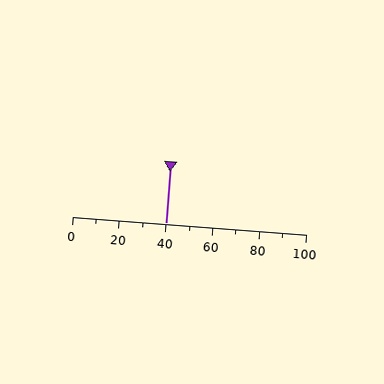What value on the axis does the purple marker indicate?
The marker indicates approximately 40.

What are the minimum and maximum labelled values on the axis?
The axis runs from 0 to 100.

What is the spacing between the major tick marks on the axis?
The major ticks are spaced 20 apart.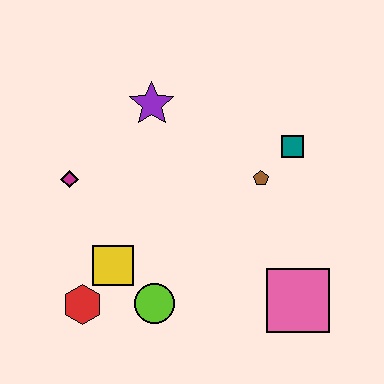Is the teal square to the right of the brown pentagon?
Yes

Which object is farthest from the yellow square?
The teal square is farthest from the yellow square.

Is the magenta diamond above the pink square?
Yes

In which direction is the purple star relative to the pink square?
The purple star is above the pink square.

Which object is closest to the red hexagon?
The yellow square is closest to the red hexagon.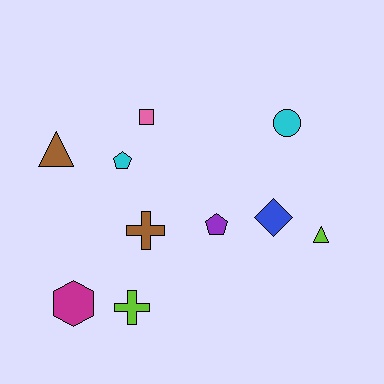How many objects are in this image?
There are 10 objects.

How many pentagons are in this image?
There are 2 pentagons.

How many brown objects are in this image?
There are 2 brown objects.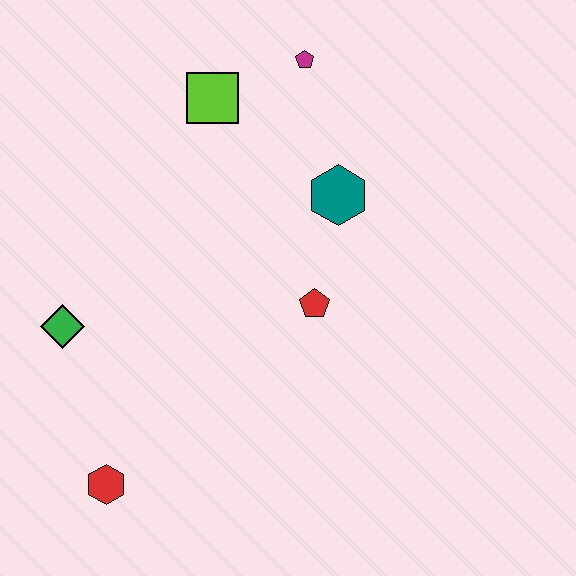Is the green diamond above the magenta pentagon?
No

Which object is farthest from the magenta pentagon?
The red hexagon is farthest from the magenta pentagon.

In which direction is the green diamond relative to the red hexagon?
The green diamond is above the red hexagon.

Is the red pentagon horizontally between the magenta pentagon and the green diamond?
No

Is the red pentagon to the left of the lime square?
No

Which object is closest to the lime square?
The magenta pentagon is closest to the lime square.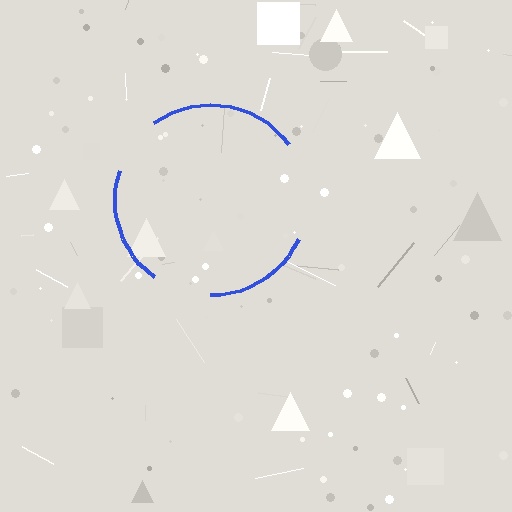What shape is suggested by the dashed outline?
The dashed outline suggests a circle.